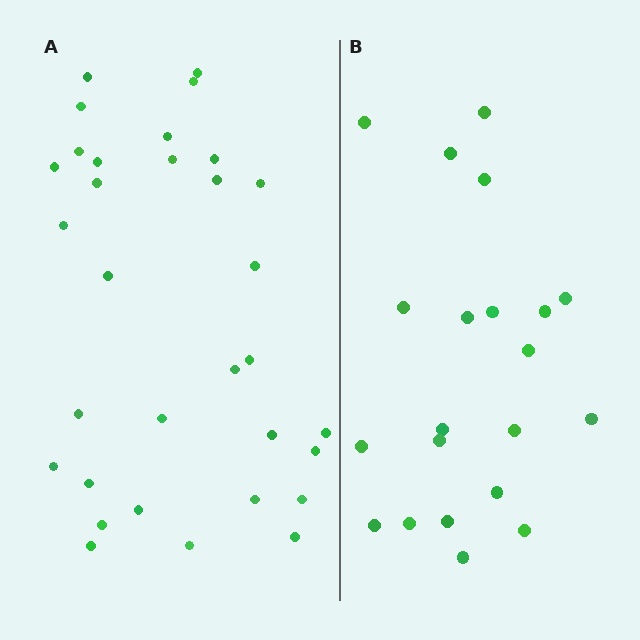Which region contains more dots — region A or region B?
Region A (the left region) has more dots.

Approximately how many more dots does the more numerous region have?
Region A has roughly 12 or so more dots than region B.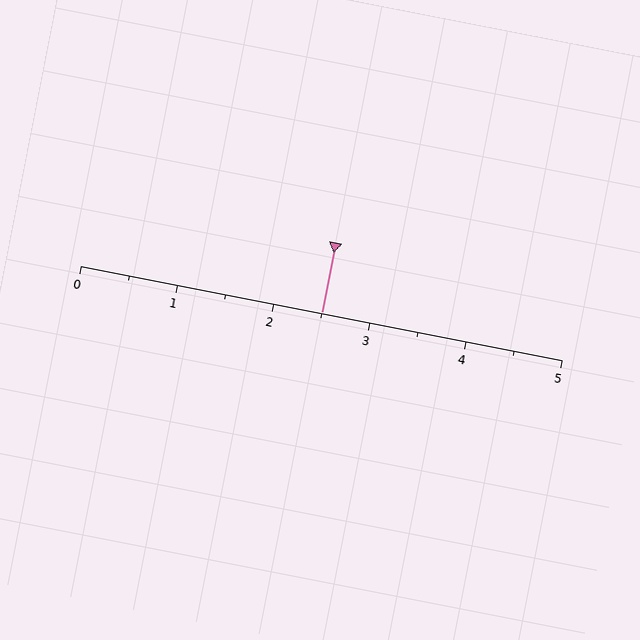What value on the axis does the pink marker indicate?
The marker indicates approximately 2.5.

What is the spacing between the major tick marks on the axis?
The major ticks are spaced 1 apart.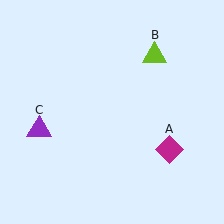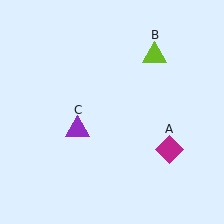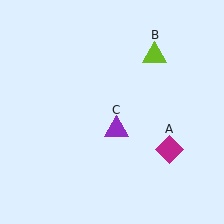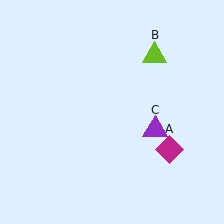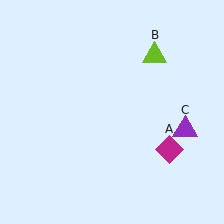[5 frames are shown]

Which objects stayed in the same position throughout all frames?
Magenta diamond (object A) and lime triangle (object B) remained stationary.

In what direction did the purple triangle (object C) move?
The purple triangle (object C) moved right.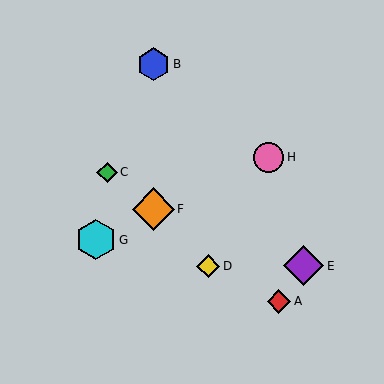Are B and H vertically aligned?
No, B is at x≈153 and H is at x≈269.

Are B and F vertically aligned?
Yes, both are at x≈153.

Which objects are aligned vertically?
Objects B, F are aligned vertically.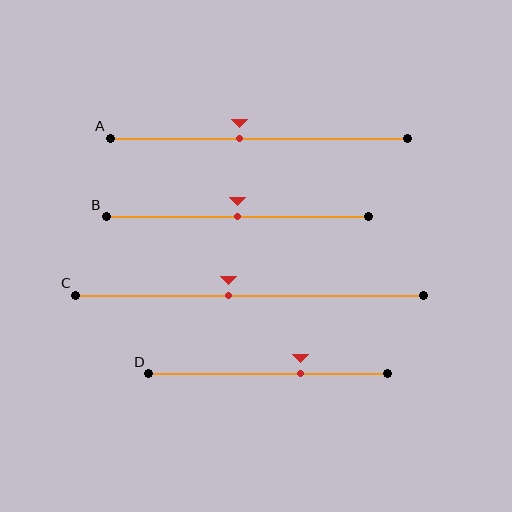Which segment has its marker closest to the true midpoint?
Segment B has its marker closest to the true midpoint.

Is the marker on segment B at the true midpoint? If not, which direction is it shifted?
Yes, the marker on segment B is at the true midpoint.